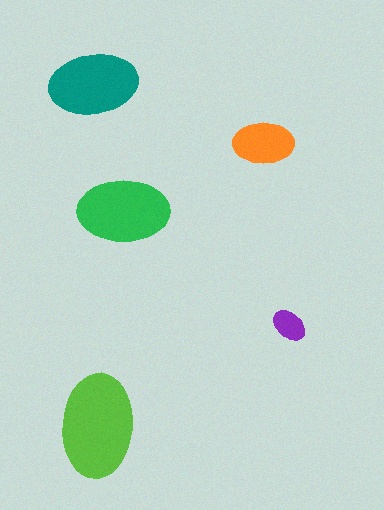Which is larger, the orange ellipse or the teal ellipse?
The teal one.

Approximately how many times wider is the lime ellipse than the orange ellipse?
About 1.5 times wider.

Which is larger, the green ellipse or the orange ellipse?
The green one.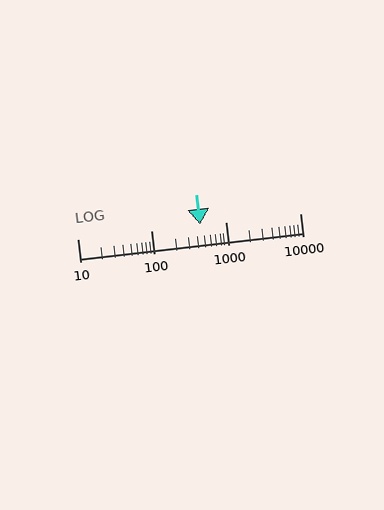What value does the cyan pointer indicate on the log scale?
The pointer indicates approximately 450.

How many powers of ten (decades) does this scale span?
The scale spans 3 decades, from 10 to 10000.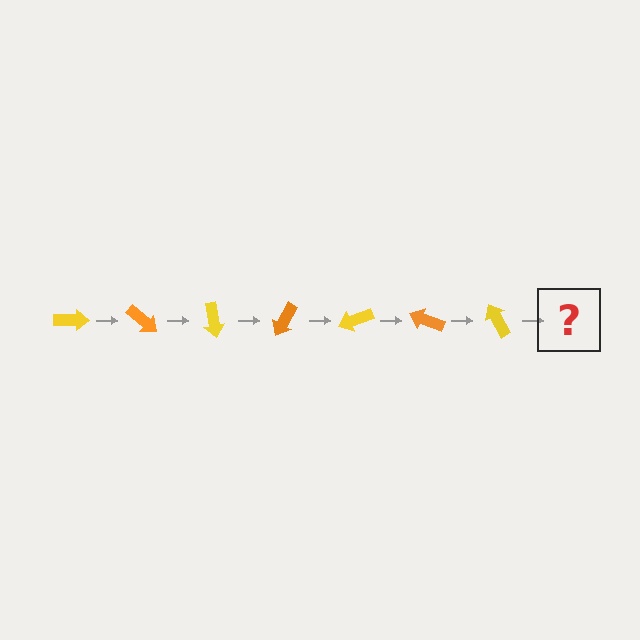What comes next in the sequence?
The next element should be an orange arrow, rotated 280 degrees from the start.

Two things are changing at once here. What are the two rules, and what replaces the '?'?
The two rules are that it rotates 40 degrees each step and the color cycles through yellow and orange. The '?' should be an orange arrow, rotated 280 degrees from the start.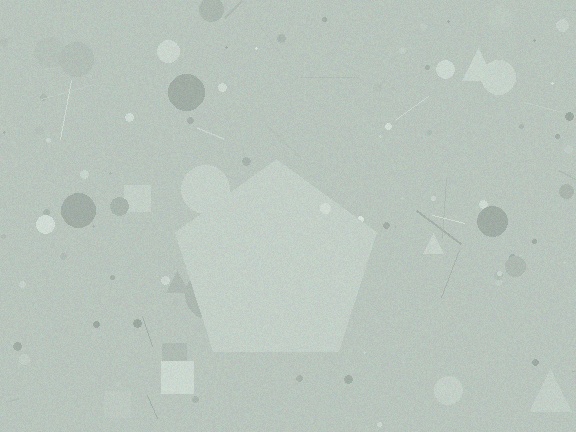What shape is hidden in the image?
A pentagon is hidden in the image.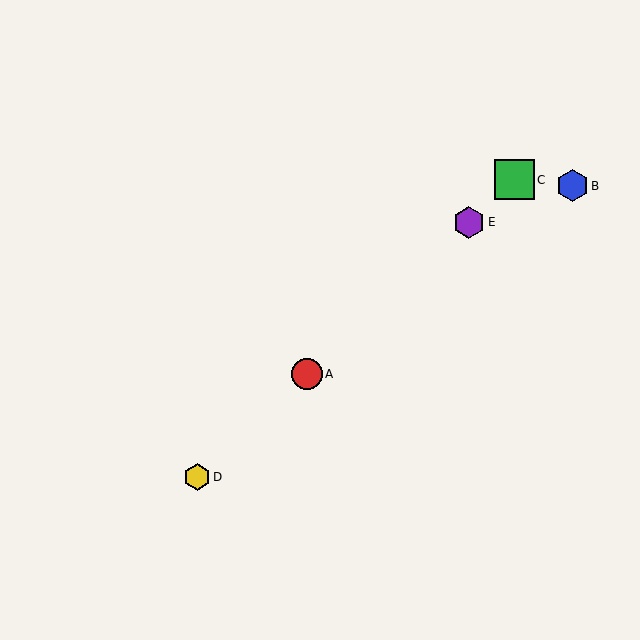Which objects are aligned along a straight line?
Objects A, C, D, E are aligned along a straight line.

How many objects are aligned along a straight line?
4 objects (A, C, D, E) are aligned along a straight line.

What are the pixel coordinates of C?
Object C is at (514, 180).